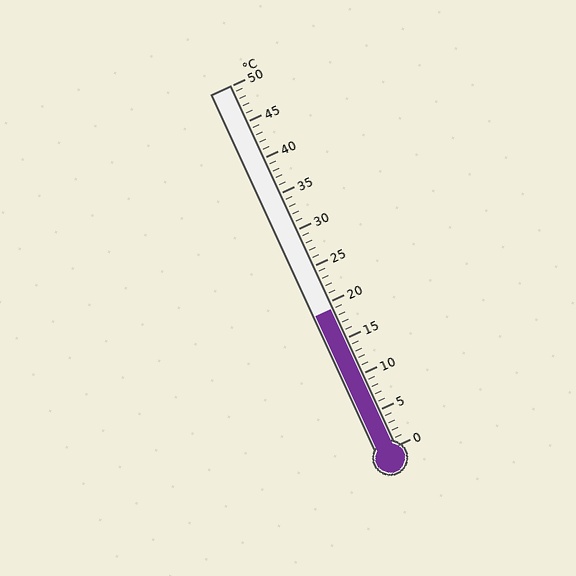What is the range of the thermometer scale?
The thermometer scale ranges from 0°C to 50°C.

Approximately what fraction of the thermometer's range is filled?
The thermometer is filled to approximately 40% of its range.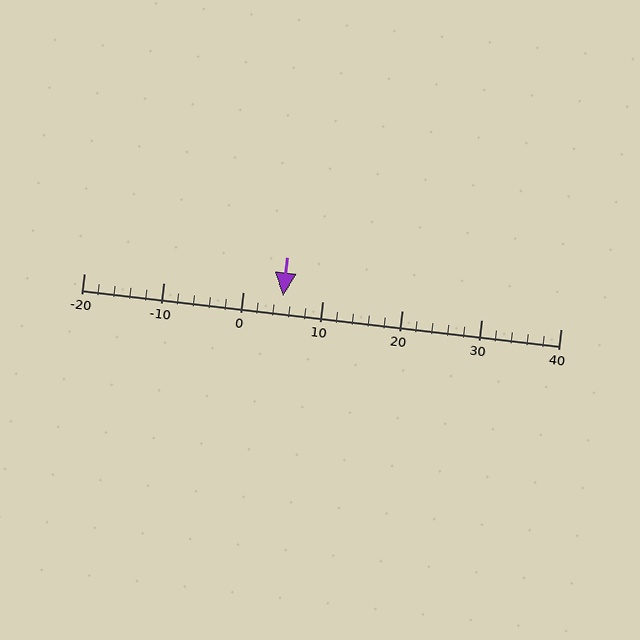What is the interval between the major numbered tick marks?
The major tick marks are spaced 10 units apart.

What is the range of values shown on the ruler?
The ruler shows values from -20 to 40.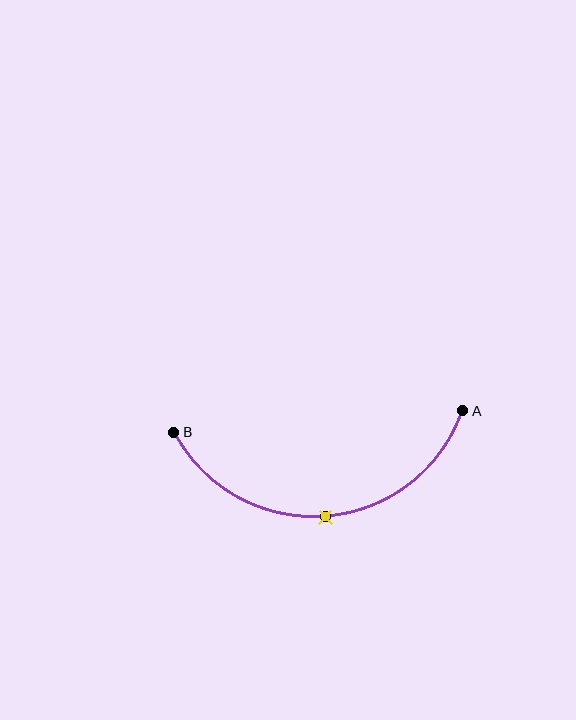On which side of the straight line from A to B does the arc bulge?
The arc bulges below the straight line connecting A and B.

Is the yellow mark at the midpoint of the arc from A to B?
Yes. The yellow mark lies on the arc at equal arc-length from both A and B — it is the arc midpoint.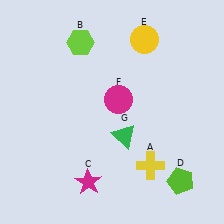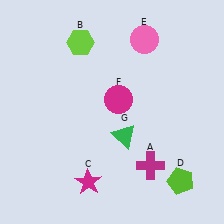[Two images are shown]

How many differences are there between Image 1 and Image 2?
There are 2 differences between the two images.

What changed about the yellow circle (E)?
In Image 1, E is yellow. In Image 2, it changed to pink.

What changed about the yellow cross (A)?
In Image 1, A is yellow. In Image 2, it changed to magenta.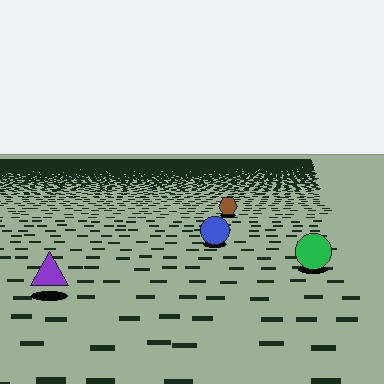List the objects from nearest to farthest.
From nearest to farthest: the purple triangle, the green circle, the blue circle, the brown hexagon.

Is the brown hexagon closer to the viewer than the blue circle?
No. The blue circle is closer — you can tell from the texture gradient: the ground texture is coarser near it.